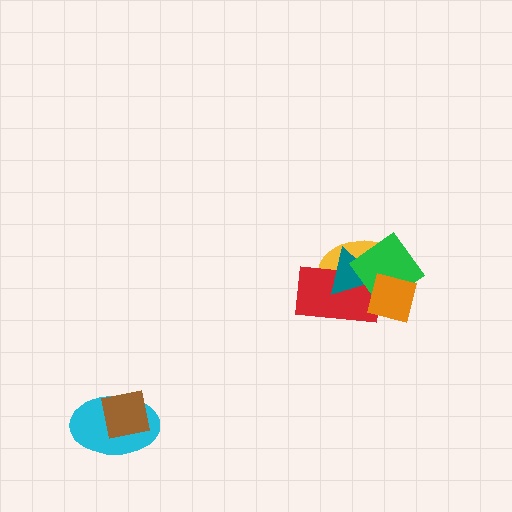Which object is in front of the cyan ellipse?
The brown square is in front of the cyan ellipse.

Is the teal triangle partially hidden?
Yes, it is partially covered by another shape.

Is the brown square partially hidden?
No, no other shape covers it.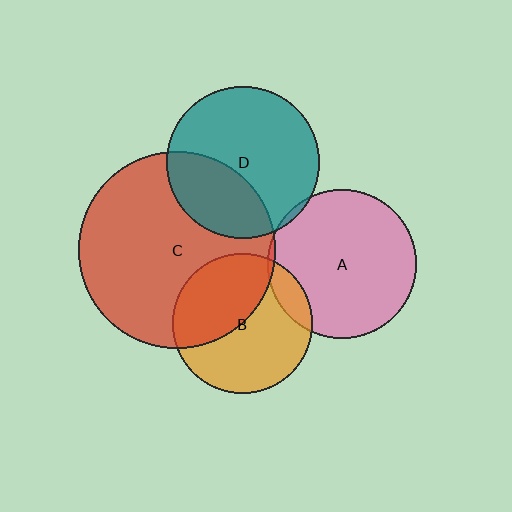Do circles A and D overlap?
Yes.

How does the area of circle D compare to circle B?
Approximately 1.2 times.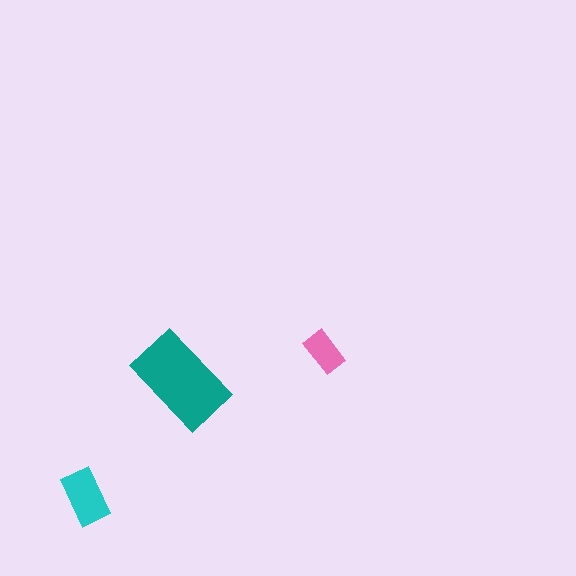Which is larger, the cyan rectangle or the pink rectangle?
The cyan one.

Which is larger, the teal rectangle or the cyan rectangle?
The teal one.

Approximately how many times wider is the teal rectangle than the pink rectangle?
About 2.5 times wider.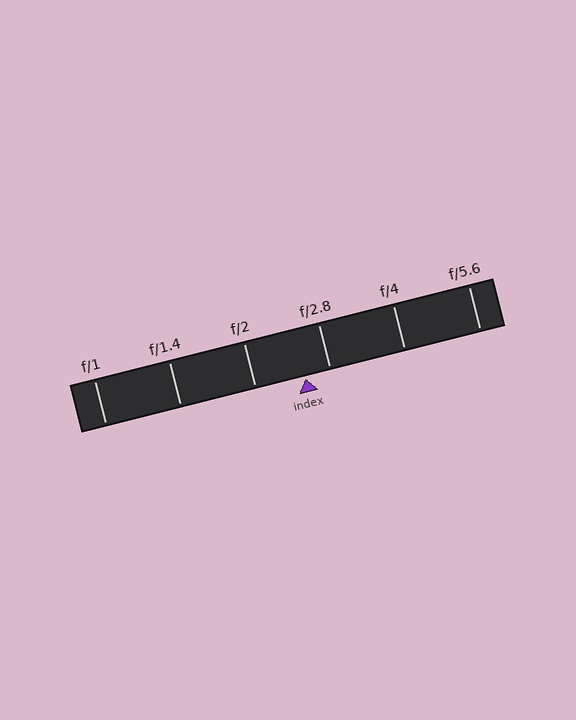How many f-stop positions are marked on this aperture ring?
There are 6 f-stop positions marked.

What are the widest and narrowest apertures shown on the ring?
The widest aperture shown is f/1 and the narrowest is f/5.6.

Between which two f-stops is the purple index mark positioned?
The index mark is between f/2 and f/2.8.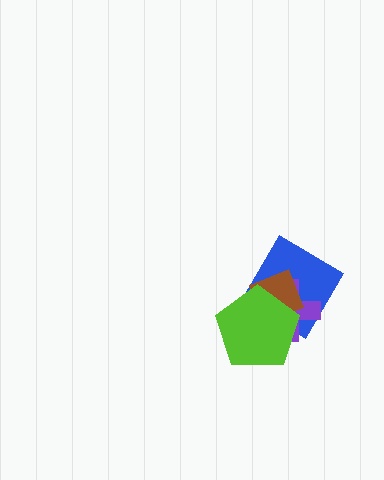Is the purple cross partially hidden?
Yes, it is partially covered by another shape.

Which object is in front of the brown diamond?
The lime pentagon is in front of the brown diamond.